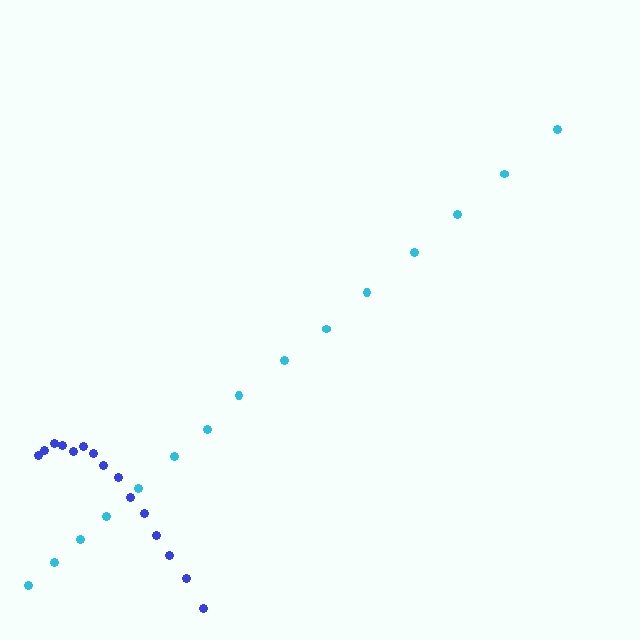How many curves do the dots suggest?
There are 2 distinct paths.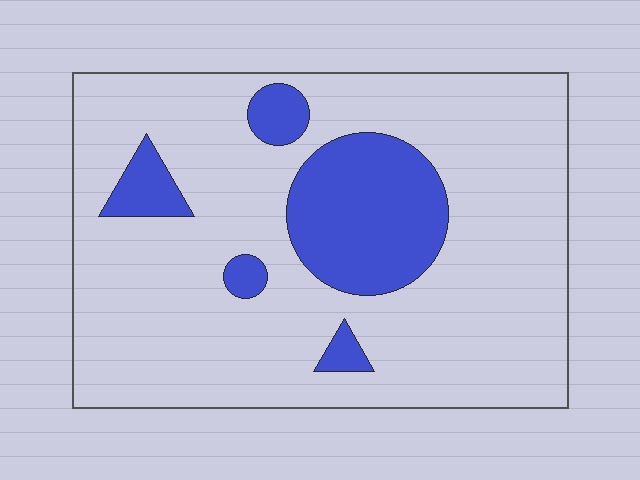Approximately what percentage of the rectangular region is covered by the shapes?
Approximately 20%.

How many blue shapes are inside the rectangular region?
5.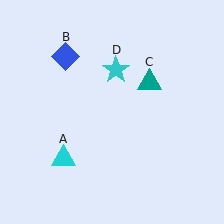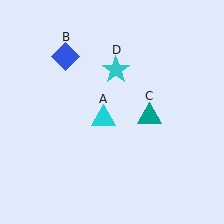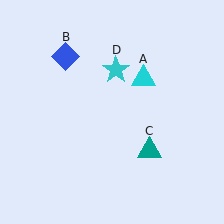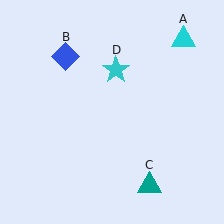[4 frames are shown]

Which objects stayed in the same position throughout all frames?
Blue diamond (object B) and cyan star (object D) remained stationary.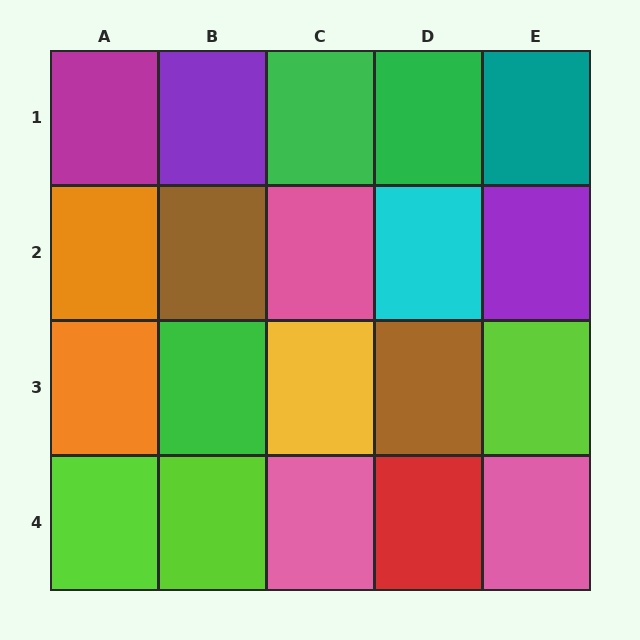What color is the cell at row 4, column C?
Pink.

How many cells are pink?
3 cells are pink.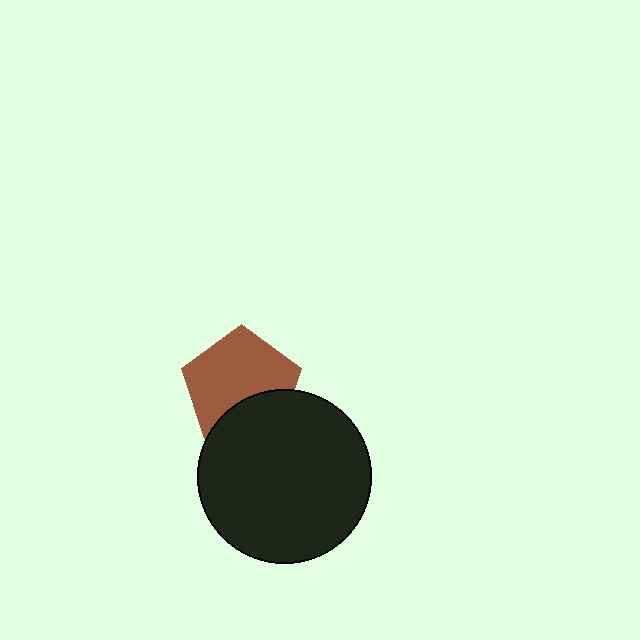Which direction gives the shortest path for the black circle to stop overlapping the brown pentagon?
Moving down gives the shortest separation.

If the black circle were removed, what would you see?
You would see the complete brown pentagon.